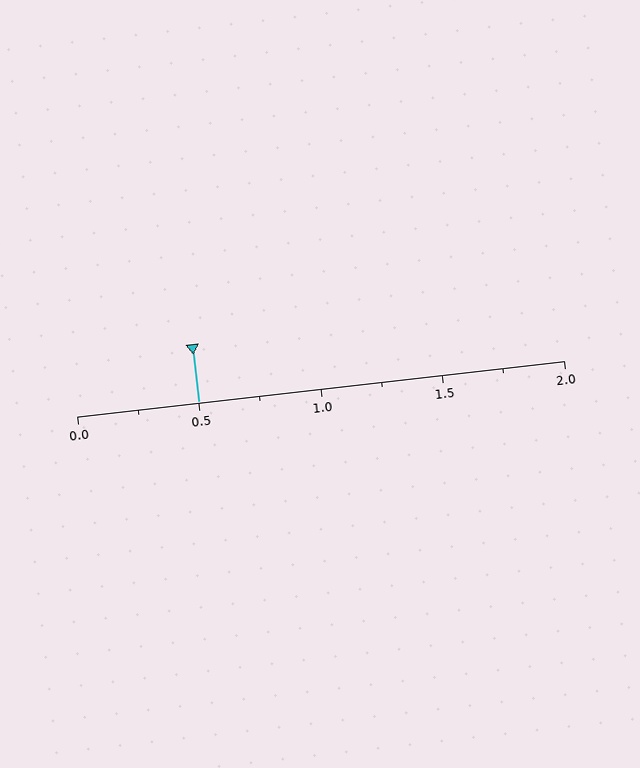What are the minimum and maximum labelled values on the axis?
The axis runs from 0.0 to 2.0.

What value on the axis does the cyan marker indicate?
The marker indicates approximately 0.5.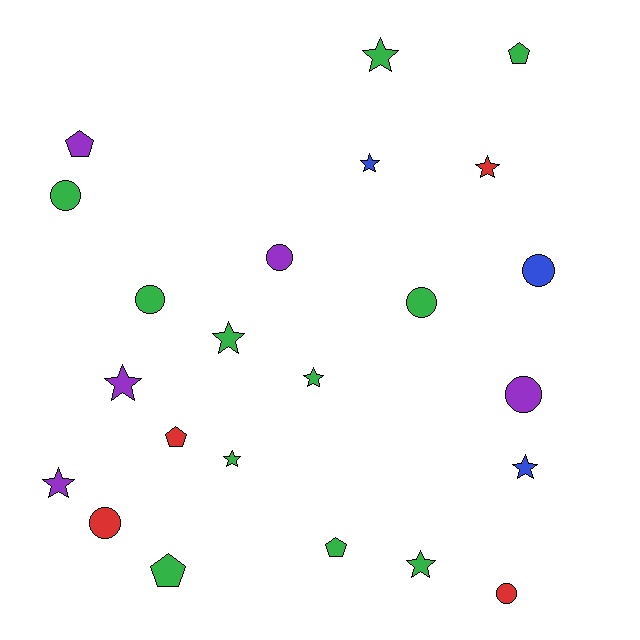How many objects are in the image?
There are 23 objects.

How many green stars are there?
There are 5 green stars.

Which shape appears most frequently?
Star, with 10 objects.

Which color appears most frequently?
Green, with 11 objects.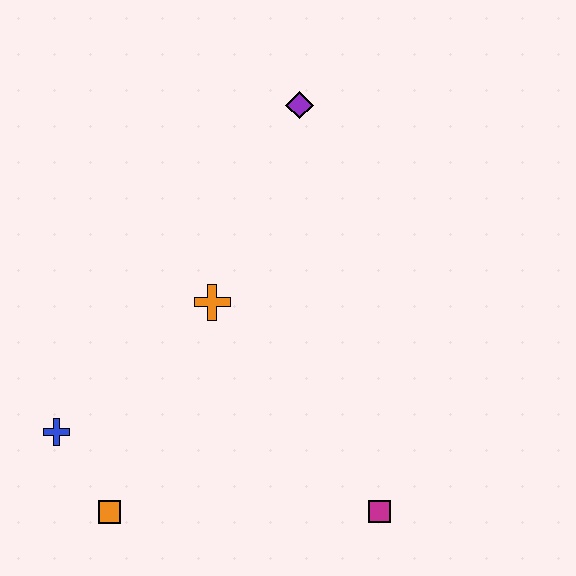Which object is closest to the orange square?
The blue cross is closest to the orange square.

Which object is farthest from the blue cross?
The purple diamond is farthest from the blue cross.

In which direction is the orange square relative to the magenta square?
The orange square is to the left of the magenta square.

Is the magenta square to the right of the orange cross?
Yes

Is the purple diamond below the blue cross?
No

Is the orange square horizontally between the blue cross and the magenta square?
Yes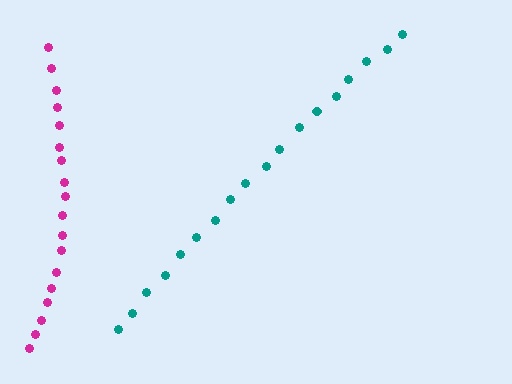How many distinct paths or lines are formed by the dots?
There are 2 distinct paths.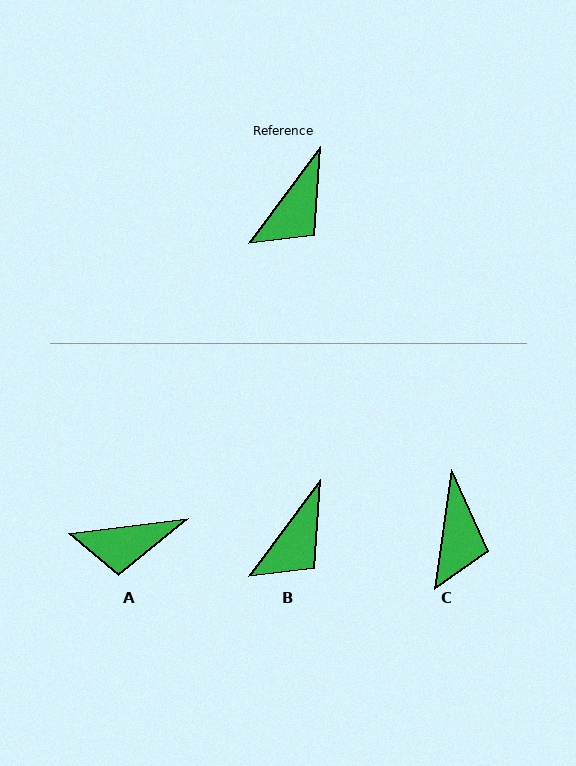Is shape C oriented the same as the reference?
No, it is off by about 28 degrees.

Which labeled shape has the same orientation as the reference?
B.